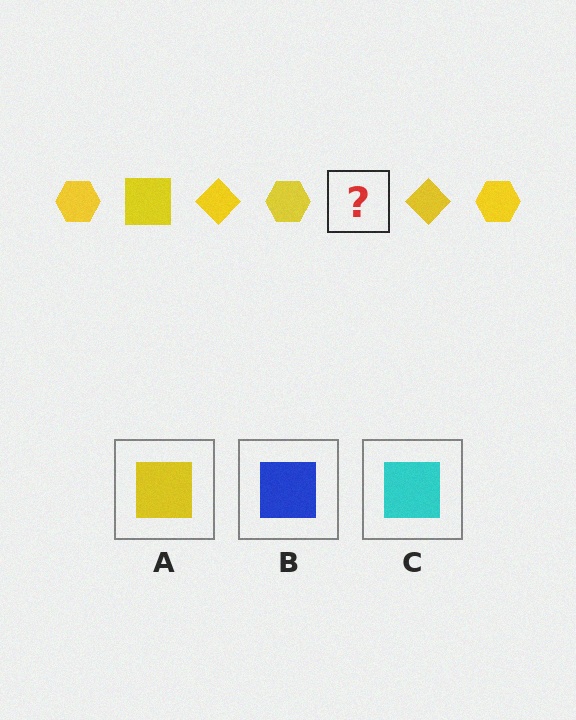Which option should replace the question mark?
Option A.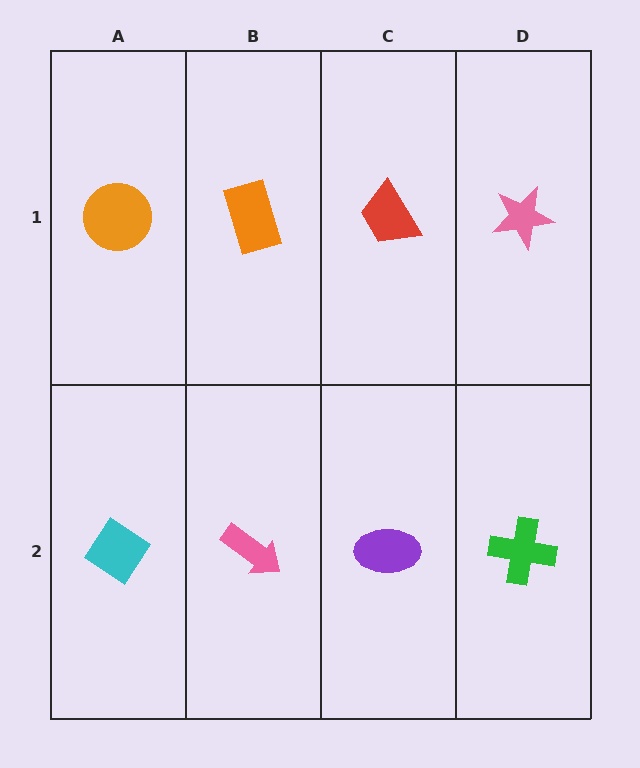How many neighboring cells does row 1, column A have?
2.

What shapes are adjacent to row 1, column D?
A green cross (row 2, column D), a red trapezoid (row 1, column C).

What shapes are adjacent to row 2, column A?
An orange circle (row 1, column A), a pink arrow (row 2, column B).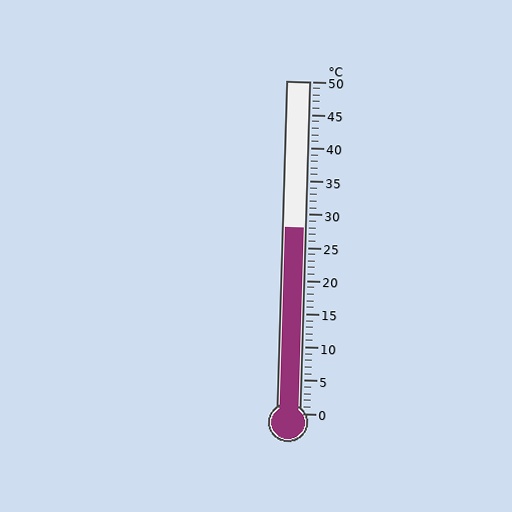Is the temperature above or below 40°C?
The temperature is below 40°C.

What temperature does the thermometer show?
The thermometer shows approximately 28°C.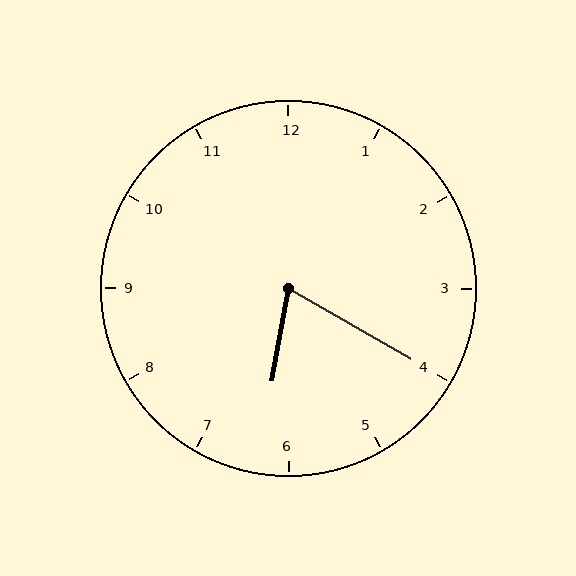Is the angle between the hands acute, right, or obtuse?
It is acute.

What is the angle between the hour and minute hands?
Approximately 70 degrees.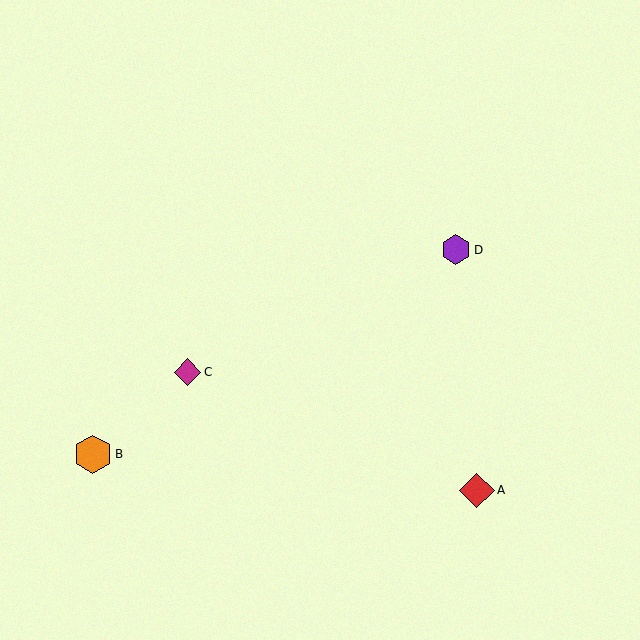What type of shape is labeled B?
Shape B is an orange hexagon.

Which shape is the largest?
The orange hexagon (labeled B) is the largest.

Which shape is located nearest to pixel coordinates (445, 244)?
The purple hexagon (labeled D) at (456, 250) is nearest to that location.